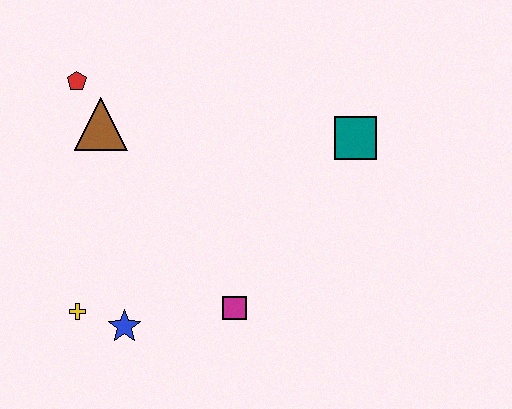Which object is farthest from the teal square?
The yellow cross is farthest from the teal square.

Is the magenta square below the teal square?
Yes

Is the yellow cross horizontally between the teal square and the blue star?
No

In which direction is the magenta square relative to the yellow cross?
The magenta square is to the right of the yellow cross.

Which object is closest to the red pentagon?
The brown triangle is closest to the red pentagon.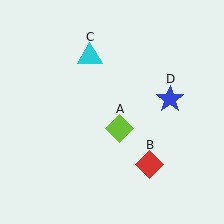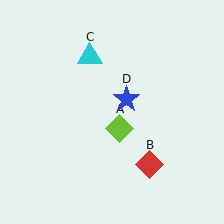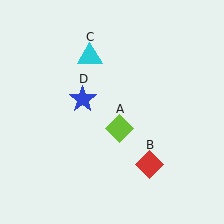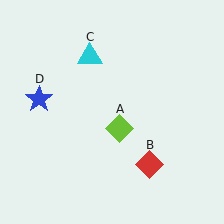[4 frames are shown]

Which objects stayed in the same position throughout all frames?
Lime diamond (object A) and red diamond (object B) and cyan triangle (object C) remained stationary.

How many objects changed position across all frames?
1 object changed position: blue star (object D).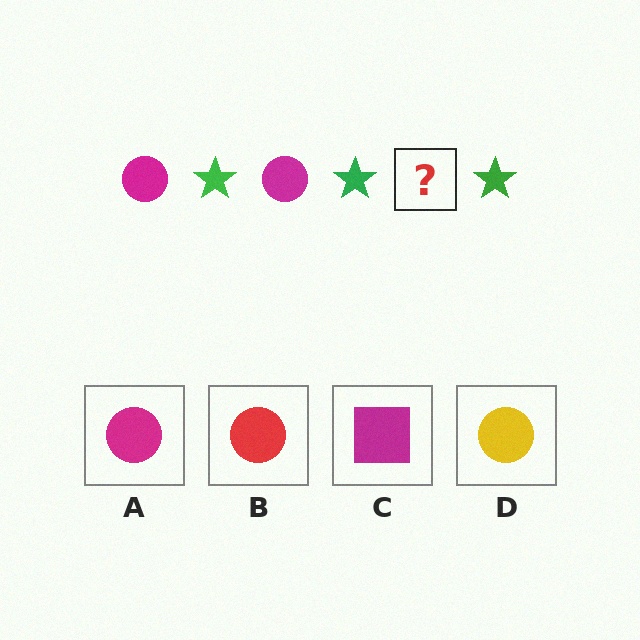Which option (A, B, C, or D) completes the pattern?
A.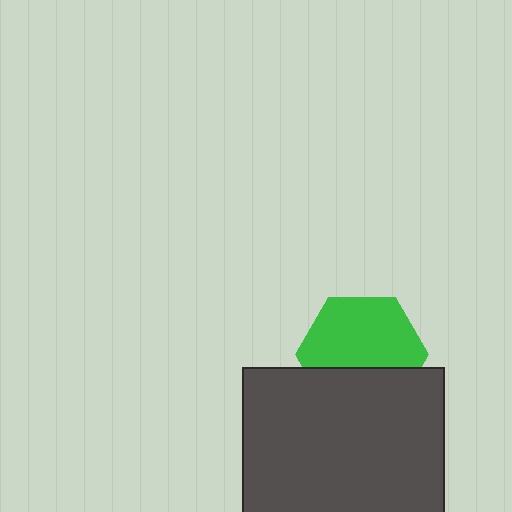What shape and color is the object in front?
The object in front is a dark gray square.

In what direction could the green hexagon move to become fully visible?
The green hexagon could move up. That would shift it out from behind the dark gray square entirely.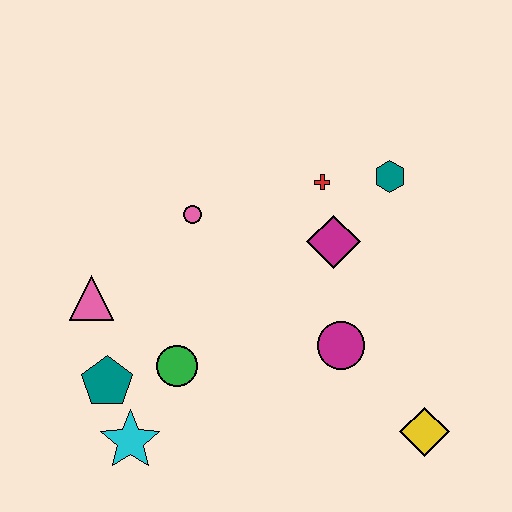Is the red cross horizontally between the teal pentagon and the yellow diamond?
Yes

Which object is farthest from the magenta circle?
The pink triangle is farthest from the magenta circle.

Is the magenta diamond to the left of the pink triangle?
No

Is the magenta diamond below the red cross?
Yes